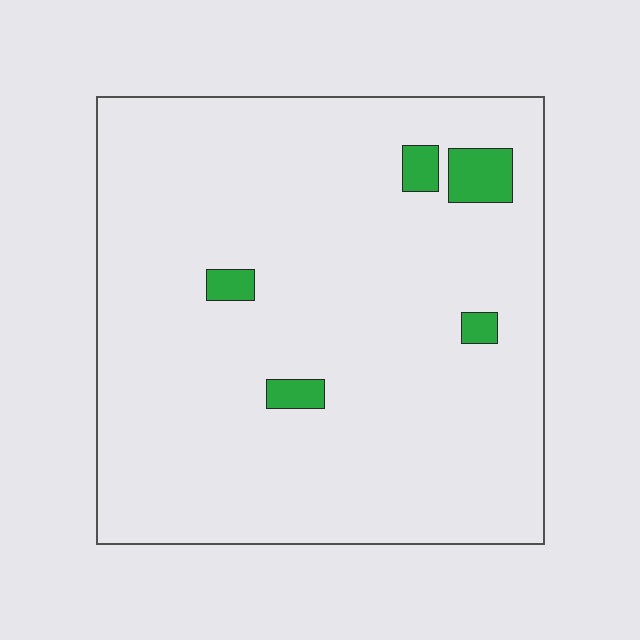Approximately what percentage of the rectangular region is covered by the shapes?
Approximately 5%.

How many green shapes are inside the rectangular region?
5.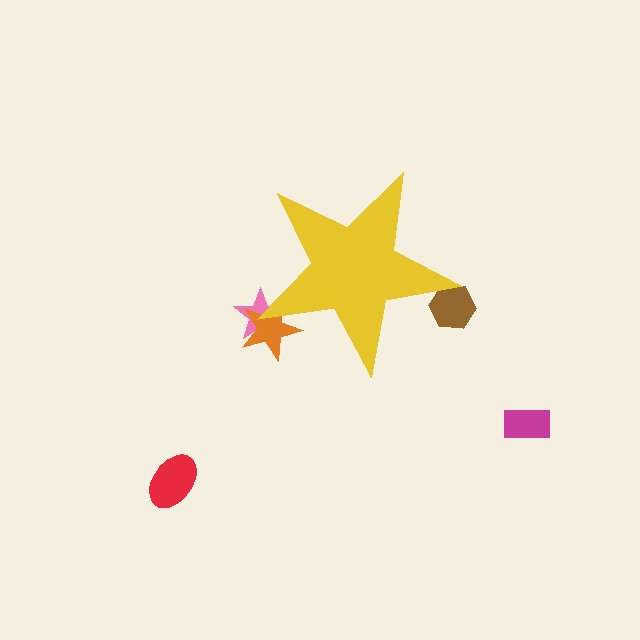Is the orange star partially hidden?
Yes, the orange star is partially hidden behind the yellow star.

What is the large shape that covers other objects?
A yellow star.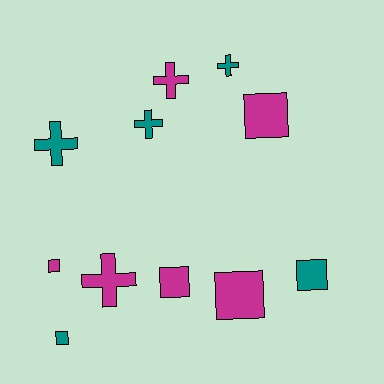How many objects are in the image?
There are 11 objects.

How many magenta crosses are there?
There are 2 magenta crosses.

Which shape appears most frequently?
Square, with 6 objects.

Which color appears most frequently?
Magenta, with 6 objects.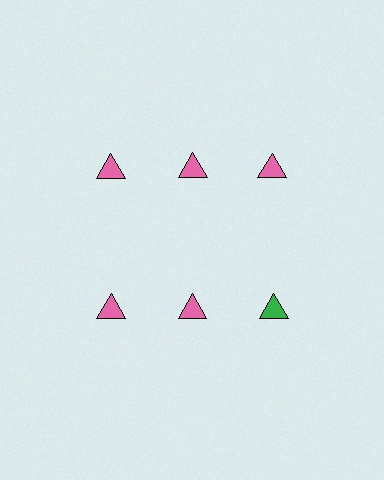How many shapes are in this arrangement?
There are 6 shapes arranged in a grid pattern.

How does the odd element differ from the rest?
It has a different color: green instead of pink.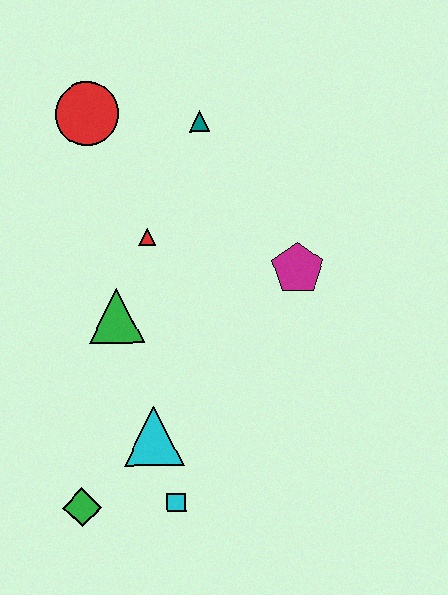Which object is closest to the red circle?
The teal triangle is closest to the red circle.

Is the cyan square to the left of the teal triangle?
Yes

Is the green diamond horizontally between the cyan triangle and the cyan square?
No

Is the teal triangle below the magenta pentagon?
No